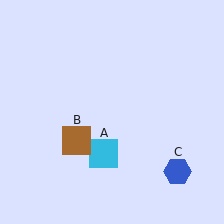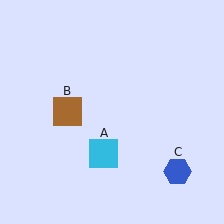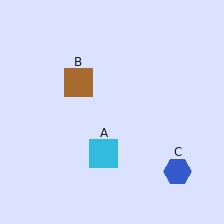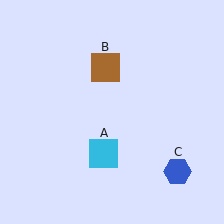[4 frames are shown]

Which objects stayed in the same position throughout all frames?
Cyan square (object A) and blue hexagon (object C) remained stationary.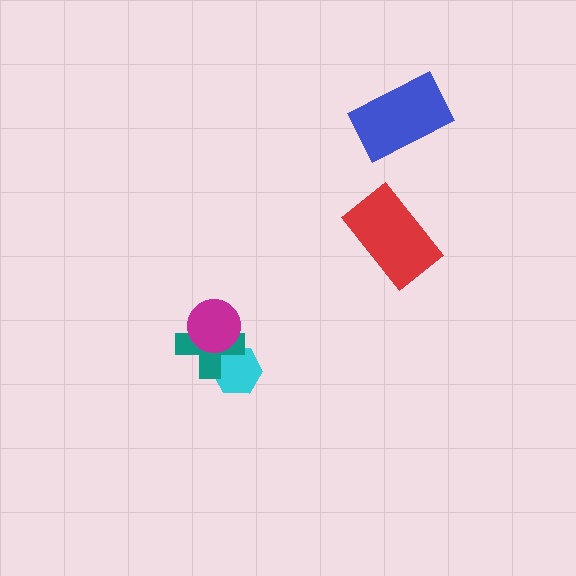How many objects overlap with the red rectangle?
0 objects overlap with the red rectangle.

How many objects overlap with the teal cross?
2 objects overlap with the teal cross.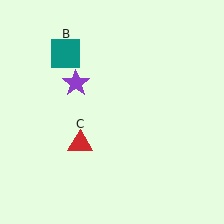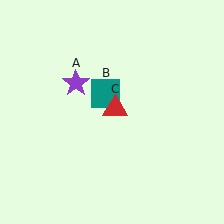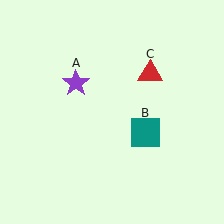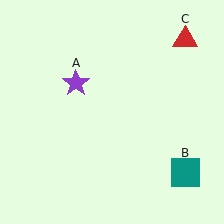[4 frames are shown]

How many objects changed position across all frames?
2 objects changed position: teal square (object B), red triangle (object C).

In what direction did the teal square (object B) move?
The teal square (object B) moved down and to the right.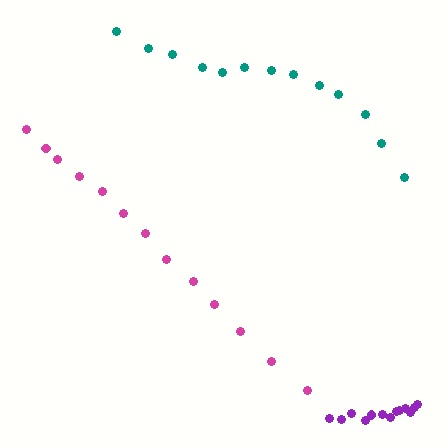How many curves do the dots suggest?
There are 3 distinct paths.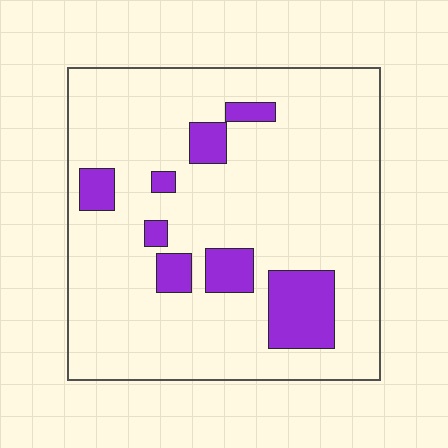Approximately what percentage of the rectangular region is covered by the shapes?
Approximately 15%.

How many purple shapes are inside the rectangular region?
8.